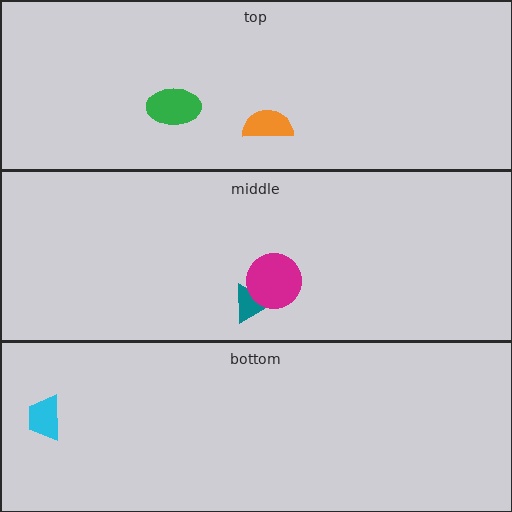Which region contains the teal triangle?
The middle region.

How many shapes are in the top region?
2.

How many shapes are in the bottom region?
1.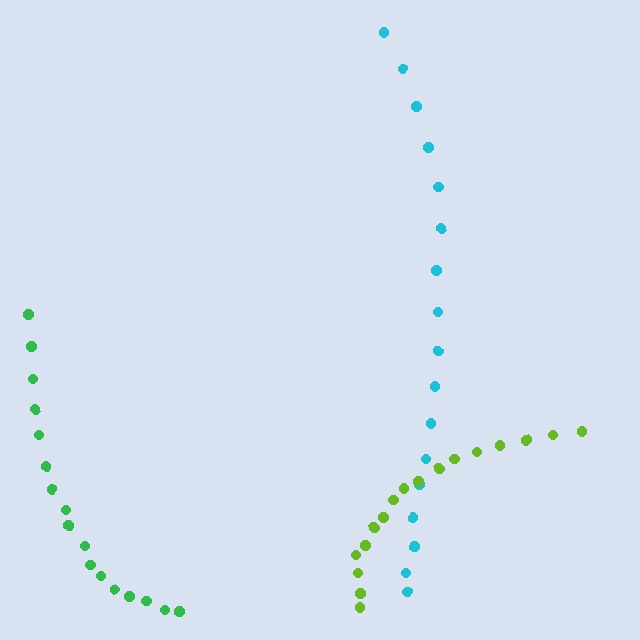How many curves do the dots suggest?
There are 3 distinct paths.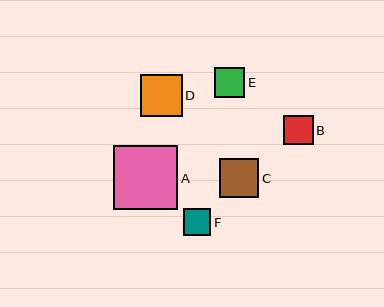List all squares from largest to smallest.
From largest to smallest: A, D, C, E, B, F.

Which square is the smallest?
Square F is the smallest with a size of approximately 28 pixels.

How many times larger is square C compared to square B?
Square C is approximately 1.3 times the size of square B.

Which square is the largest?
Square A is the largest with a size of approximately 64 pixels.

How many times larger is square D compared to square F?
Square D is approximately 1.5 times the size of square F.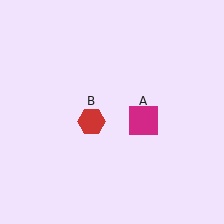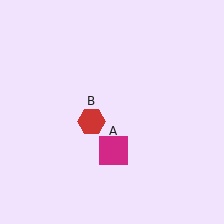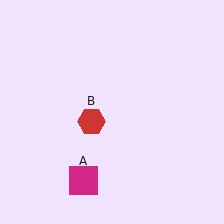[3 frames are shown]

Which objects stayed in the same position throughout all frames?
Red hexagon (object B) remained stationary.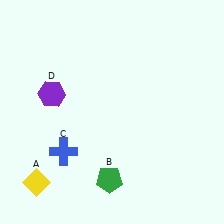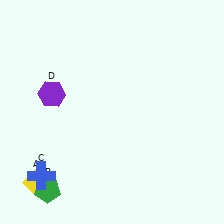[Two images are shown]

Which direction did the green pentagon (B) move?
The green pentagon (B) moved left.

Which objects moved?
The objects that moved are: the green pentagon (B), the blue cross (C).